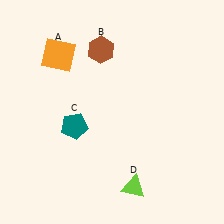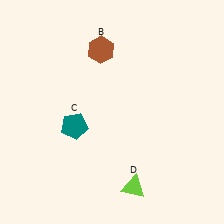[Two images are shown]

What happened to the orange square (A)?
The orange square (A) was removed in Image 2. It was in the top-left area of Image 1.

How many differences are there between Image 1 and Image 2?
There is 1 difference between the two images.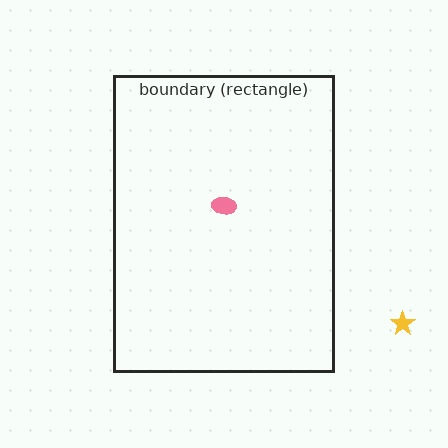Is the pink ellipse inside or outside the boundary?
Inside.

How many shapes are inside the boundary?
1 inside, 1 outside.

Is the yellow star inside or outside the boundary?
Outside.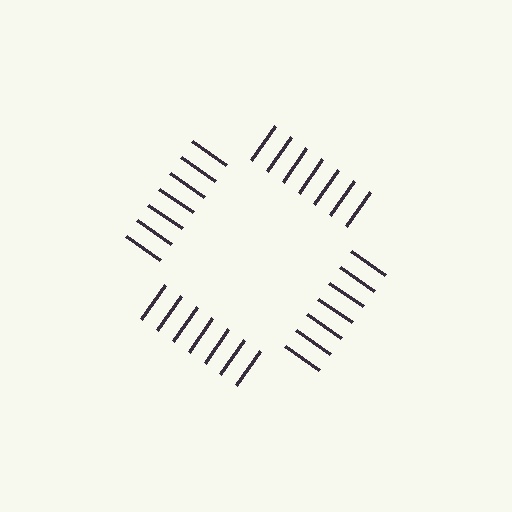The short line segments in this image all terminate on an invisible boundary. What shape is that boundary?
An illusory square — the line segments terminate on its edges but no continuous stroke is drawn.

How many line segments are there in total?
28 — 7 along each of the 4 edges.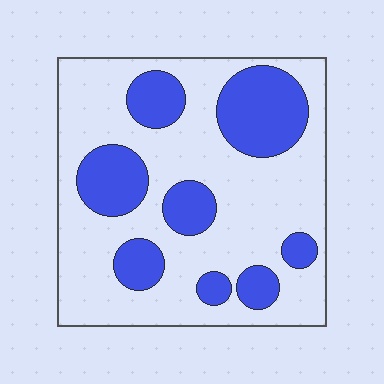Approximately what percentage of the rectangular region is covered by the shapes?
Approximately 30%.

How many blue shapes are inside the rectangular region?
8.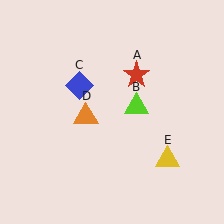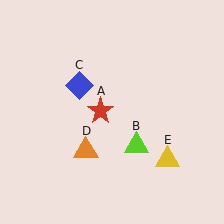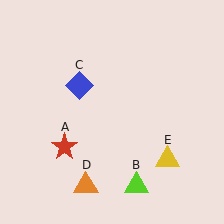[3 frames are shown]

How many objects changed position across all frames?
3 objects changed position: red star (object A), lime triangle (object B), orange triangle (object D).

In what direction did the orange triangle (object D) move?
The orange triangle (object D) moved down.